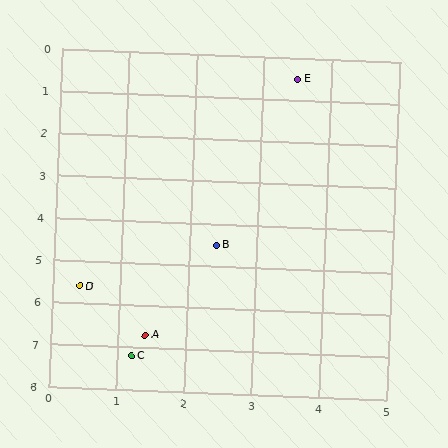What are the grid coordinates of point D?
Point D is at approximately (0.4, 5.6).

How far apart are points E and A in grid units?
Points E and A are about 6.5 grid units apart.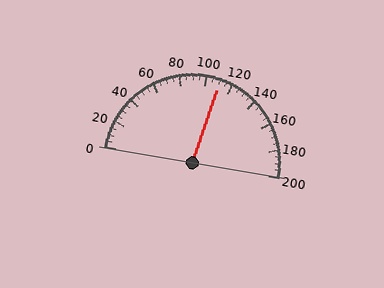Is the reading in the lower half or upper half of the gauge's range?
The reading is in the upper half of the range (0 to 200).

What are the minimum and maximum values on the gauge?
The gauge ranges from 0 to 200.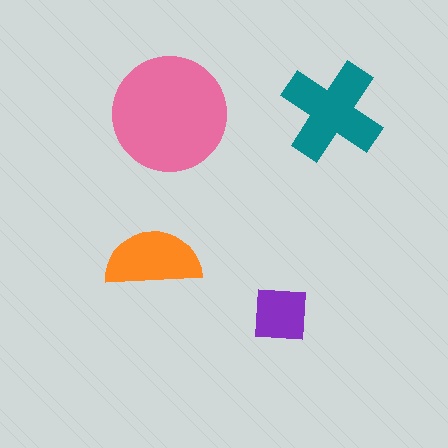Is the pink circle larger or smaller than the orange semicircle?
Larger.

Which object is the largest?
The pink circle.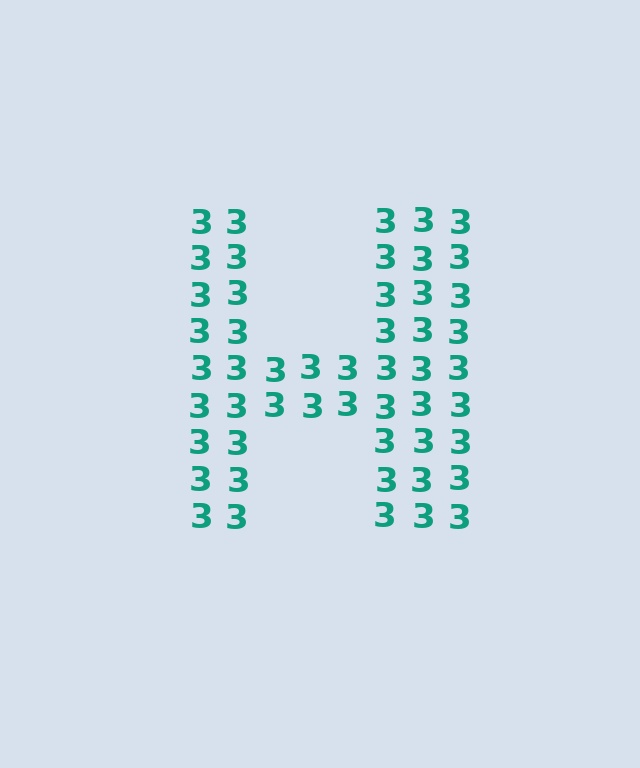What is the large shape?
The large shape is the letter H.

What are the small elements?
The small elements are digit 3's.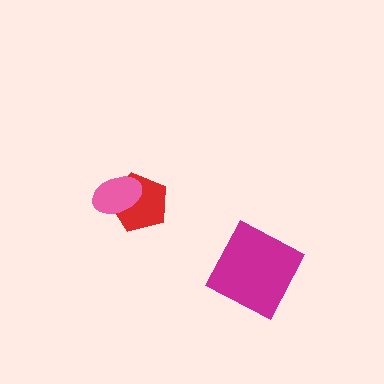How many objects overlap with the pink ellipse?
1 object overlaps with the pink ellipse.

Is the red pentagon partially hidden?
Yes, it is partially covered by another shape.